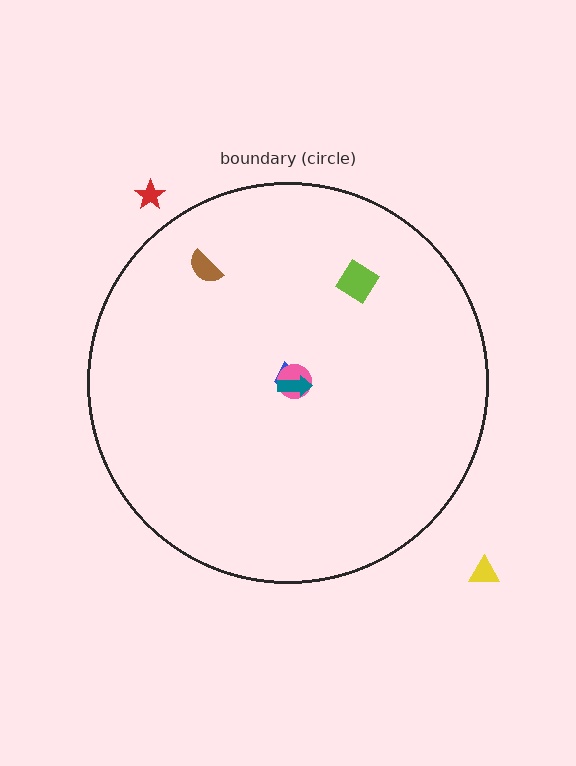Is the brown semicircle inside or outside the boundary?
Inside.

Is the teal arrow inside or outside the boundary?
Inside.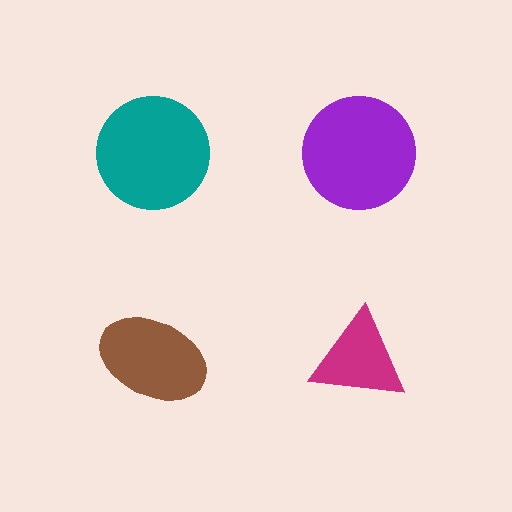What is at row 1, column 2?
A purple circle.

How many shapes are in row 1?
2 shapes.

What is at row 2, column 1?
A brown ellipse.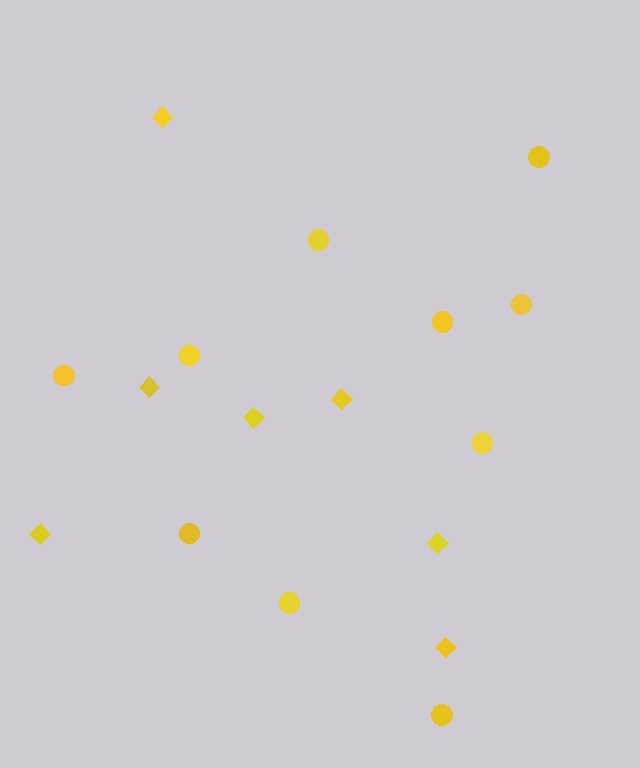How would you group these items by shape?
There are 2 groups: one group of diamonds (7) and one group of circles (10).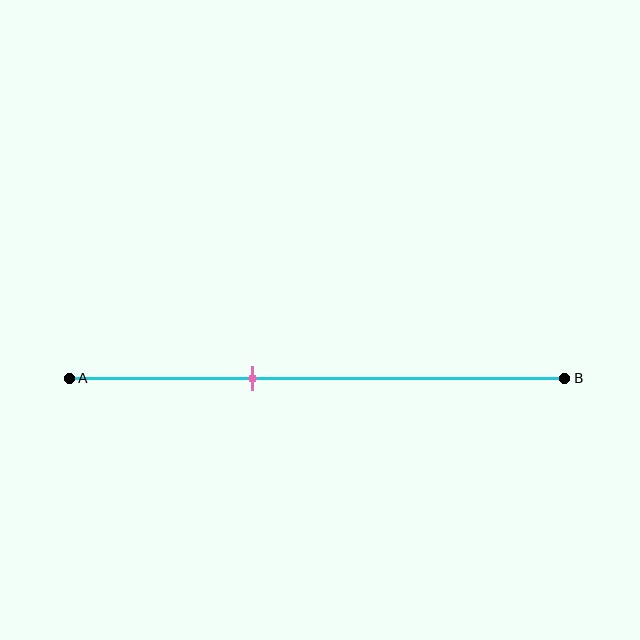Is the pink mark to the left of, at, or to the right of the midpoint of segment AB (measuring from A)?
The pink mark is to the left of the midpoint of segment AB.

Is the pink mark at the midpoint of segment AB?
No, the mark is at about 35% from A, not at the 50% midpoint.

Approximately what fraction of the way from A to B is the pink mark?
The pink mark is approximately 35% of the way from A to B.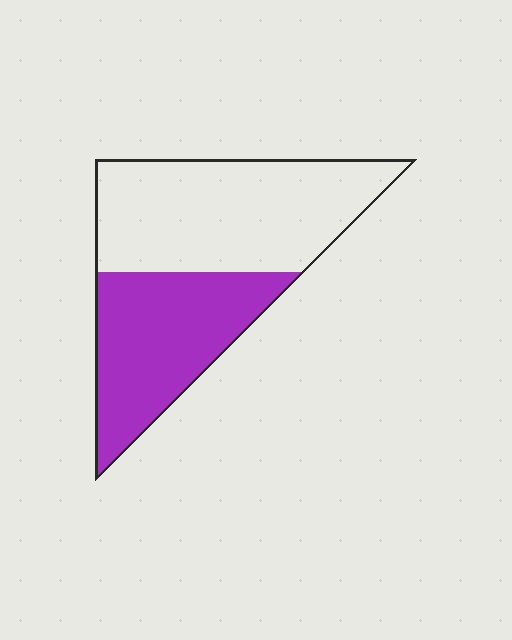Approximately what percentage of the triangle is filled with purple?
Approximately 40%.